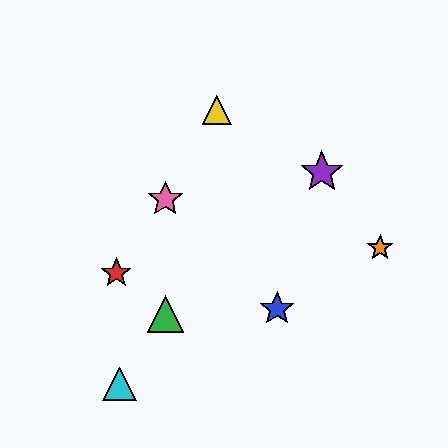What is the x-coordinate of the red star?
The red star is at x≈116.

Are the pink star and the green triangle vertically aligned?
Yes, both are at x≈165.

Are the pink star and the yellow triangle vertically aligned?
No, the pink star is at x≈165 and the yellow triangle is at x≈217.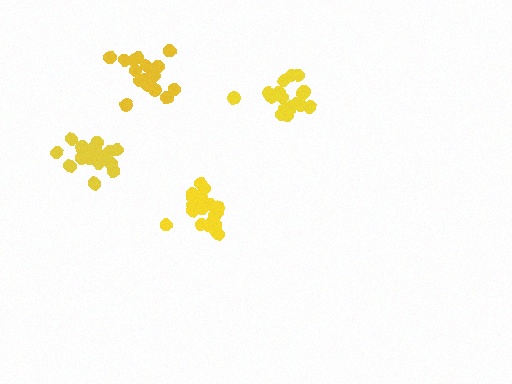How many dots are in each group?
Group 1: 19 dots, Group 2: 20 dots, Group 3: 19 dots, Group 4: 17 dots (75 total).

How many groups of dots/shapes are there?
There are 4 groups.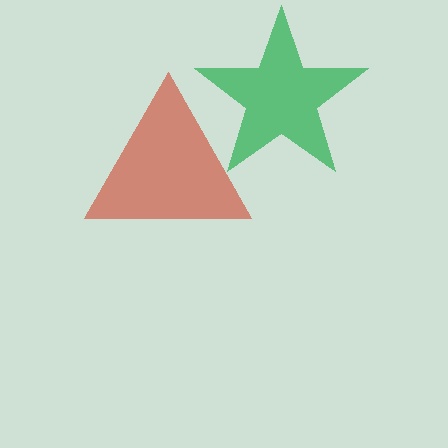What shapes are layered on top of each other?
The layered shapes are: a red triangle, a green star.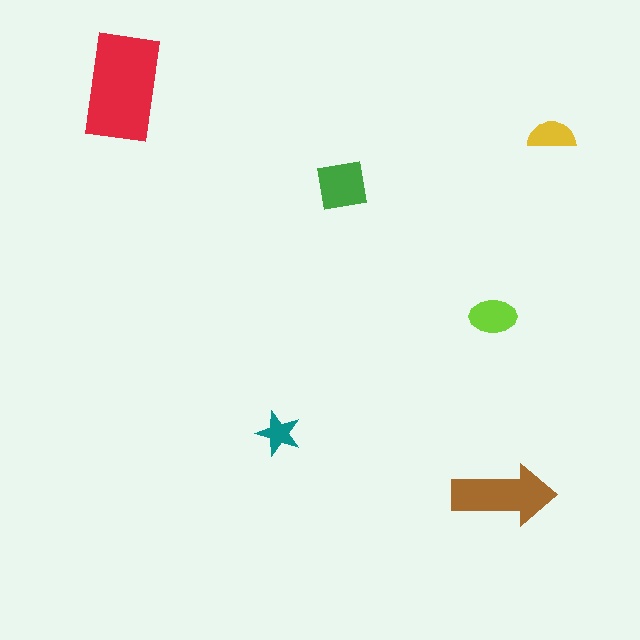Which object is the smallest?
The teal star.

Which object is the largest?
The red rectangle.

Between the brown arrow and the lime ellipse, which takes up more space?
The brown arrow.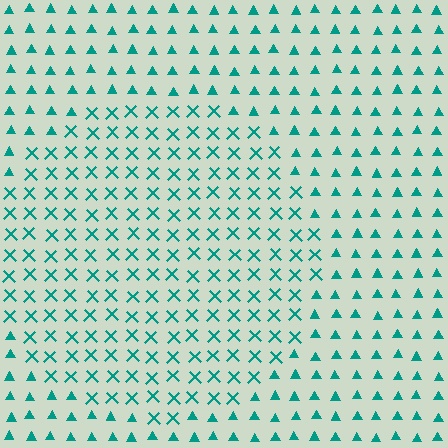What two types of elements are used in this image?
The image uses X marks inside the circle region and triangles outside it.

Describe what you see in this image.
The image is filled with small teal elements arranged in a uniform grid. A circle-shaped region contains X marks, while the surrounding area contains triangles. The boundary is defined purely by the change in element shape.